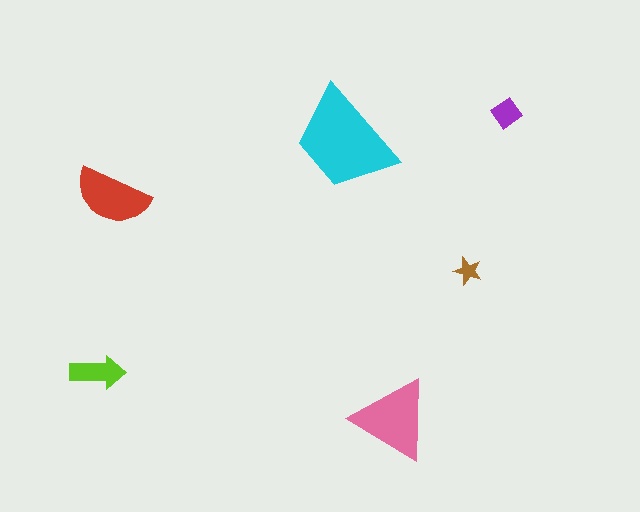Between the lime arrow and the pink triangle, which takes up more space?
The pink triangle.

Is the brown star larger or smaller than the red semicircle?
Smaller.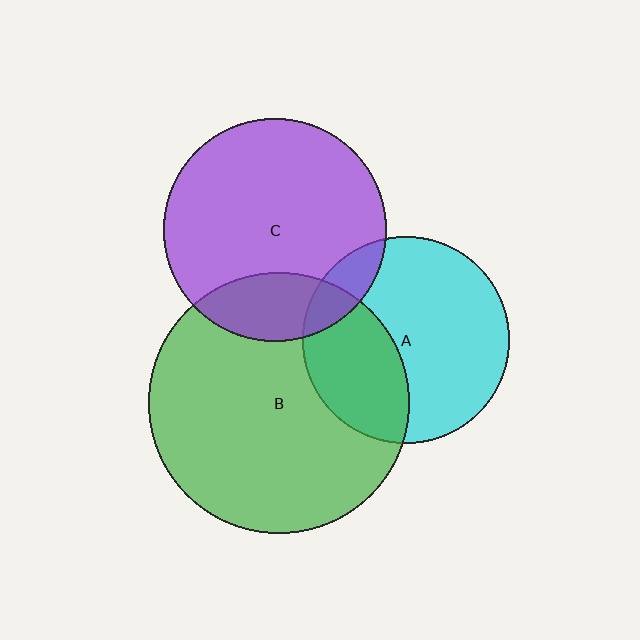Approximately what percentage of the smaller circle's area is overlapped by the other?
Approximately 20%.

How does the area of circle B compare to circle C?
Approximately 1.4 times.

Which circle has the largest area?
Circle B (green).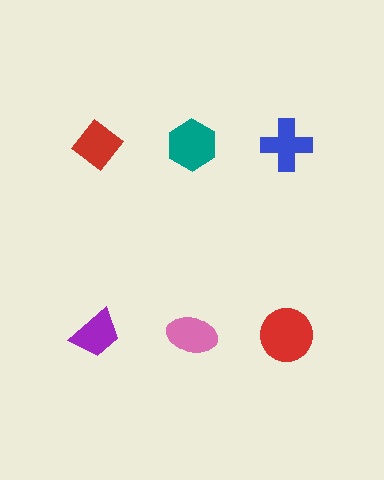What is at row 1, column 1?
A red diamond.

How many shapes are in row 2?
3 shapes.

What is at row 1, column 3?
A blue cross.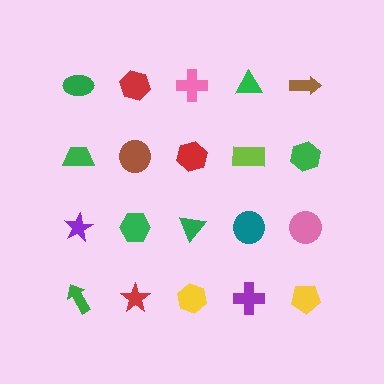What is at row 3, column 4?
A teal circle.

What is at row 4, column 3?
A yellow hexagon.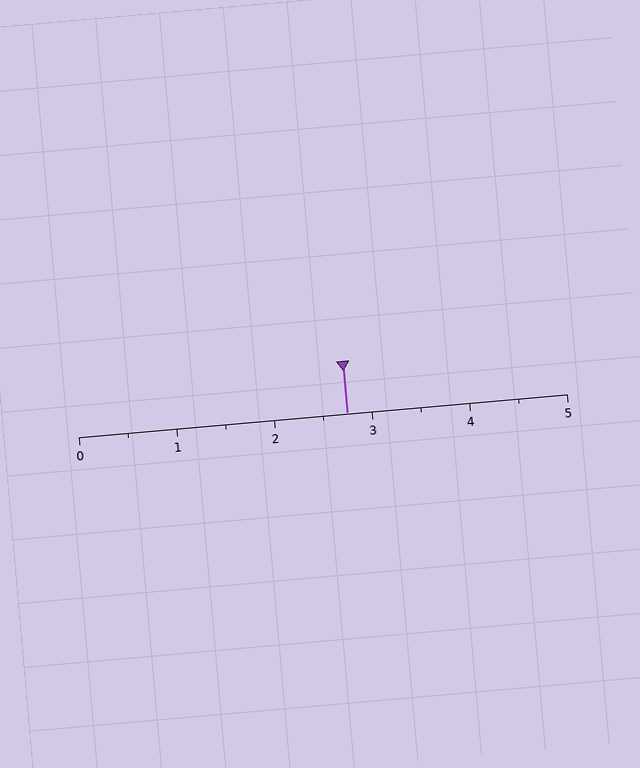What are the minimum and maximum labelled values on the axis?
The axis runs from 0 to 5.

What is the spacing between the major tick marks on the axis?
The major ticks are spaced 1 apart.